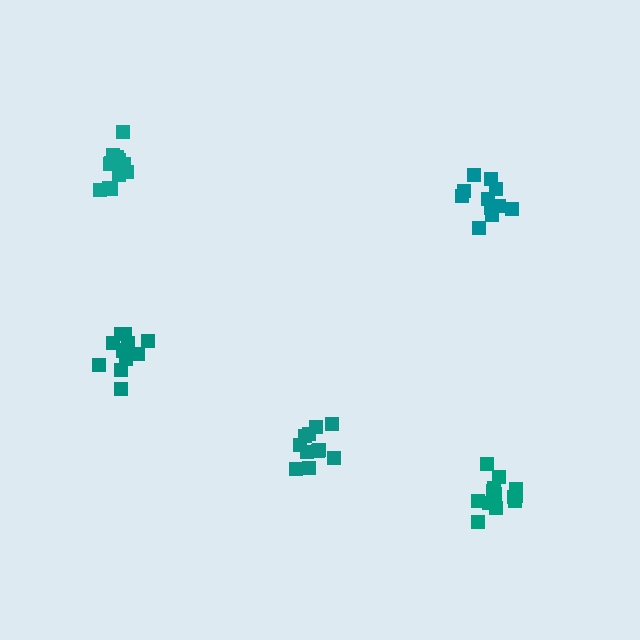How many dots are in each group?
Group 1: 11 dots, Group 2: 11 dots, Group 3: 13 dots, Group 4: 13 dots, Group 5: 14 dots (62 total).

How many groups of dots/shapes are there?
There are 5 groups.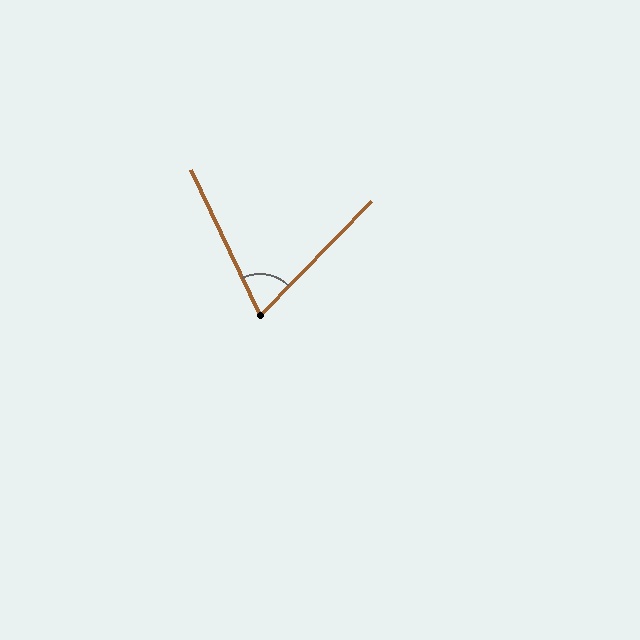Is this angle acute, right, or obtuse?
It is acute.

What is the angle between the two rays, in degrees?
Approximately 69 degrees.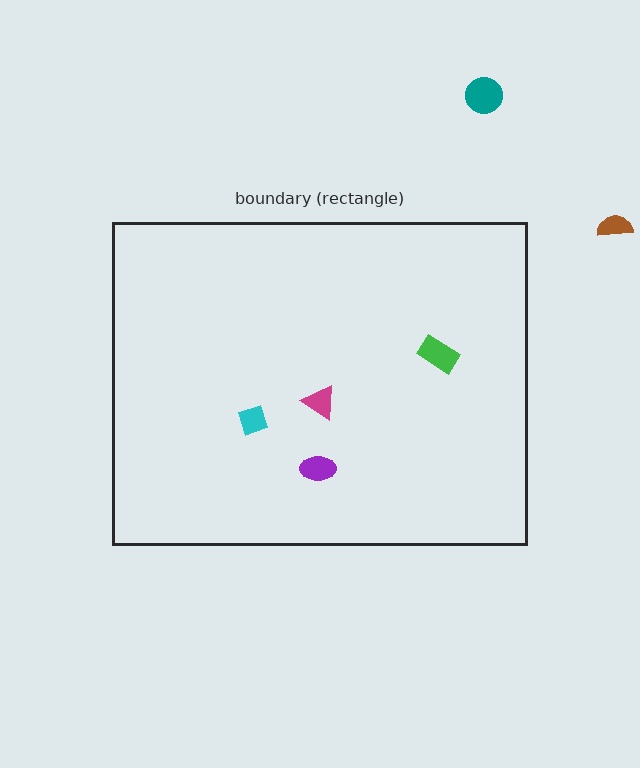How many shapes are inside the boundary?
4 inside, 2 outside.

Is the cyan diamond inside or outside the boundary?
Inside.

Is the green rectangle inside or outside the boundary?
Inside.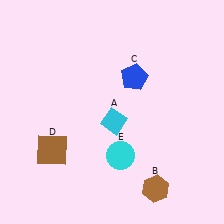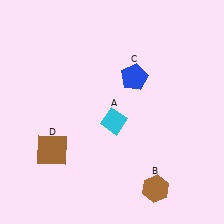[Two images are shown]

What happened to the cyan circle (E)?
The cyan circle (E) was removed in Image 2. It was in the bottom-right area of Image 1.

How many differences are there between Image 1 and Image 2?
There is 1 difference between the two images.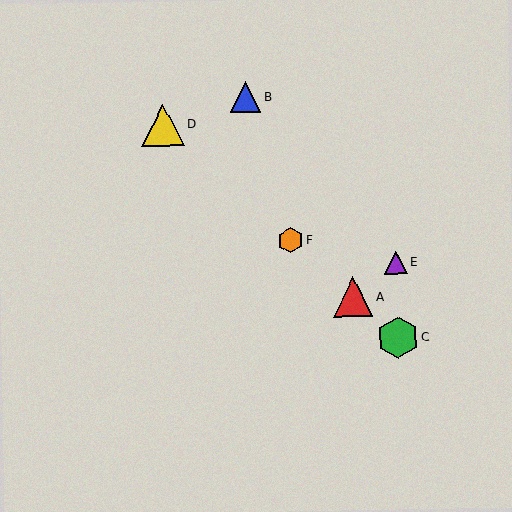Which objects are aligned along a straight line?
Objects A, C, D, F are aligned along a straight line.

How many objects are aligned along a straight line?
4 objects (A, C, D, F) are aligned along a straight line.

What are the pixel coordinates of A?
Object A is at (353, 297).